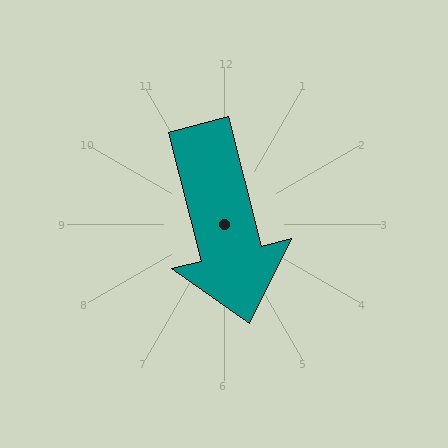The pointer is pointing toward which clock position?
Roughly 6 o'clock.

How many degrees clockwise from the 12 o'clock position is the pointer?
Approximately 166 degrees.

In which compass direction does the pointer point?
South.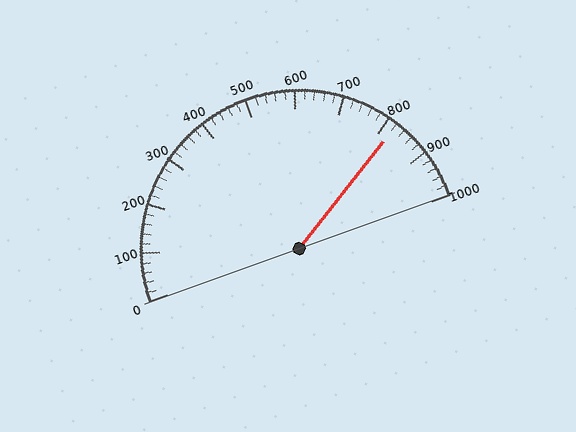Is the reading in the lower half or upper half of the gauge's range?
The reading is in the upper half of the range (0 to 1000).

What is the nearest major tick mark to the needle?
The nearest major tick mark is 800.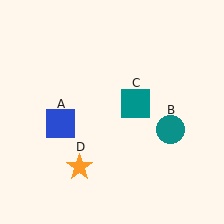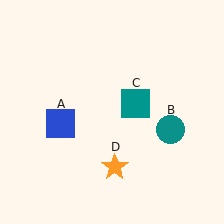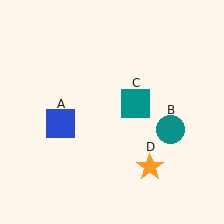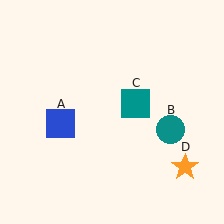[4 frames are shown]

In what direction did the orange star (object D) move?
The orange star (object D) moved right.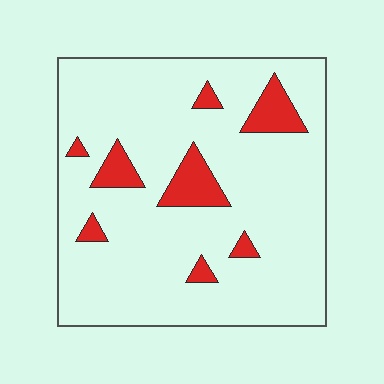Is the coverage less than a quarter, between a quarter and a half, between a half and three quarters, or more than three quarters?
Less than a quarter.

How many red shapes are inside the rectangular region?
8.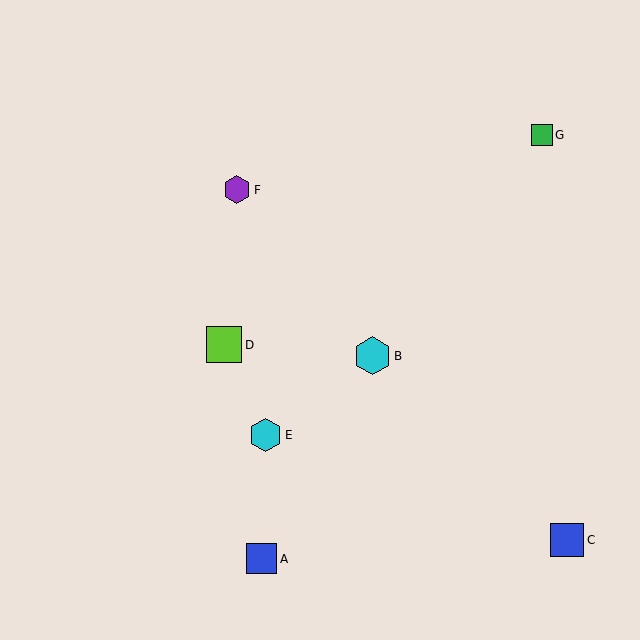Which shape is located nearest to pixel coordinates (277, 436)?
The cyan hexagon (labeled E) at (266, 435) is nearest to that location.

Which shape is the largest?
The cyan hexagon (labeled B) is the largest.